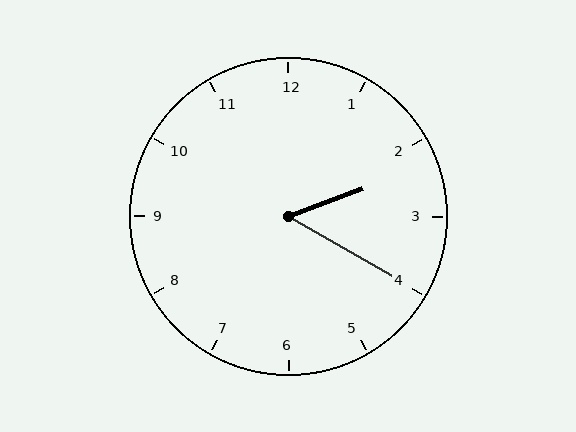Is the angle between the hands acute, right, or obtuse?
It is acute.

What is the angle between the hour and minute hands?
Approximately 50 degrees.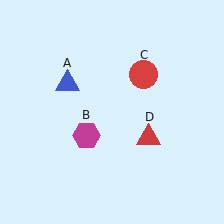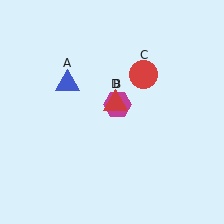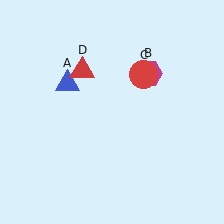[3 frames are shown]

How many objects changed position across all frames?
2 objects changed position: magenta hexagon (object B), red triangle (object D).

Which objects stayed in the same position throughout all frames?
Blue triangle (object A) and red circle (object C) remained stationary.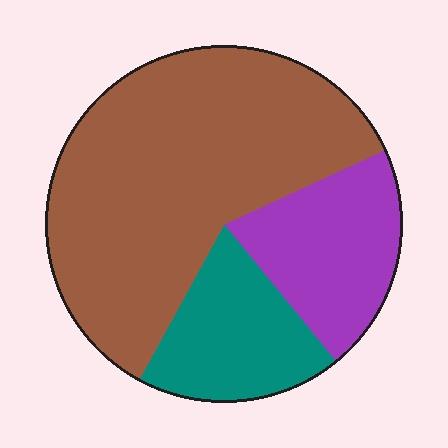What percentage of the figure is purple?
Purple covers roughly 20% of the figure.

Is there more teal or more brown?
Brown.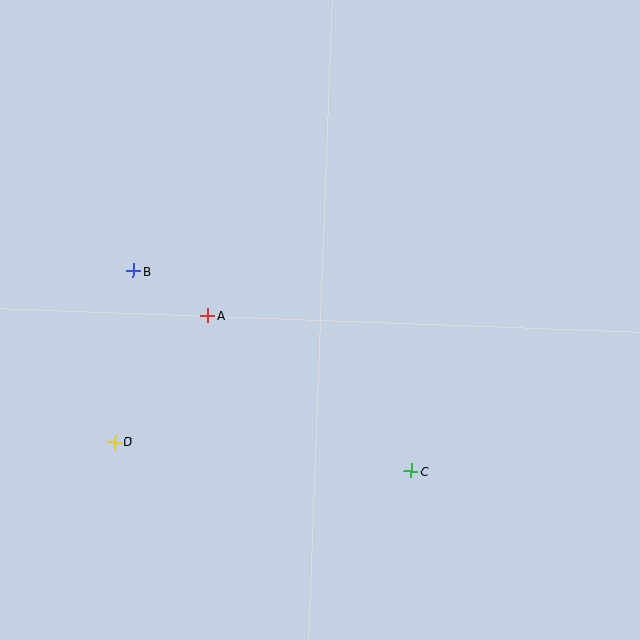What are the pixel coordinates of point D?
Point D is at (115, 442).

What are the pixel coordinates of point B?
Point B is at (134, 271).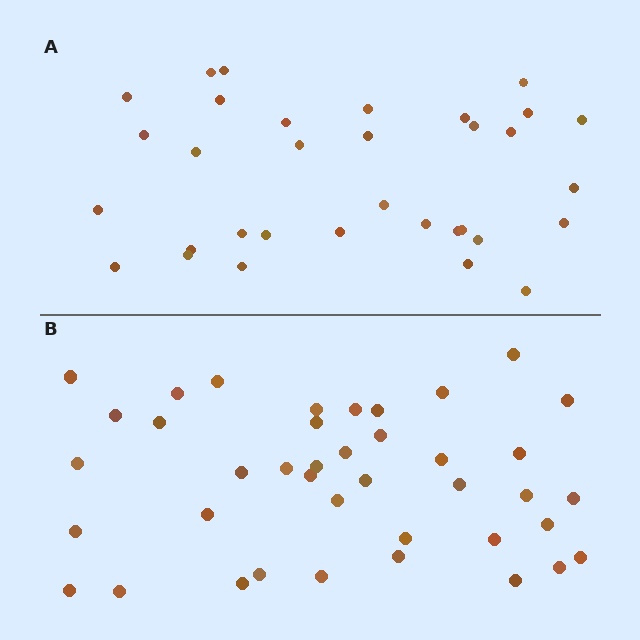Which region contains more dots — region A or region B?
Region B (the bottom region) has more dots.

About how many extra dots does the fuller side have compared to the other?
Region B has roughly 8 or so more dots than region A.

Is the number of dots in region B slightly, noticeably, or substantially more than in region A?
Region B has only slightly more — the two regions are fairly close. The ratio is roughly 1.2 to 1.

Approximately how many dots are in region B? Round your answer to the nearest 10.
About 40 dots.